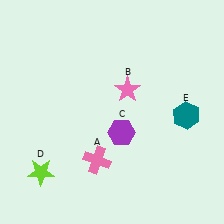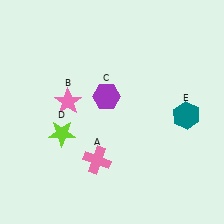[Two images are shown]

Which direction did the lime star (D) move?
The lime star (D) moved up.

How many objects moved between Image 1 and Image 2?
3 objects moved between the two images.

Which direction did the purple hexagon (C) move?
The purple hexagon (C) moved up.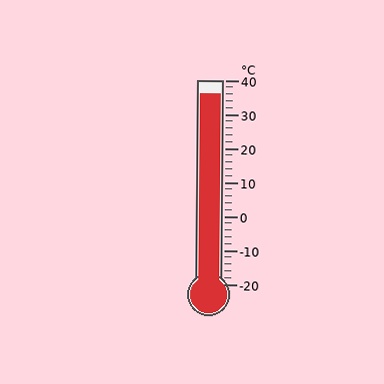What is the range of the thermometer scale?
The thermometer scale ranges from -20°C to 40°C.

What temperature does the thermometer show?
The thermometer shows approximately 36°C.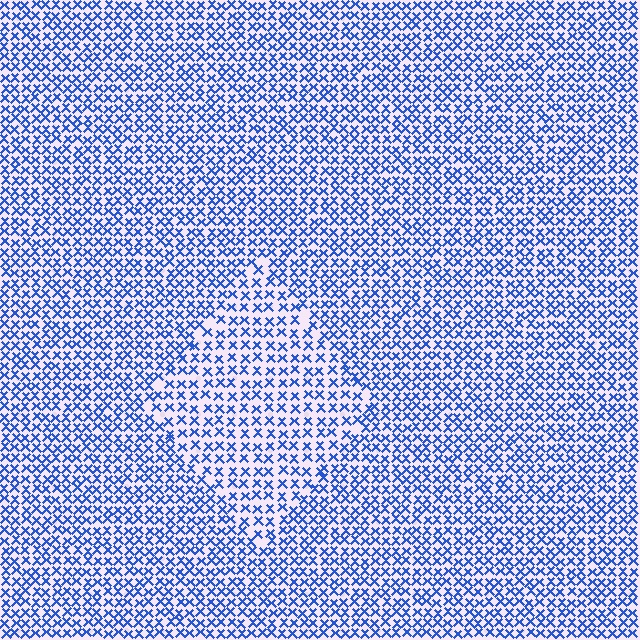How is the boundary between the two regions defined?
The boundary is defined by a change in element density (approximately 1.5x ratio). All elements are the same color, size, and shape.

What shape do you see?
I see a diamond.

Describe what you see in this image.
The image contains small blue elements arranged at two different densities. A diamond-shaped region is visible where the elements are less densely packed than the surrounding area.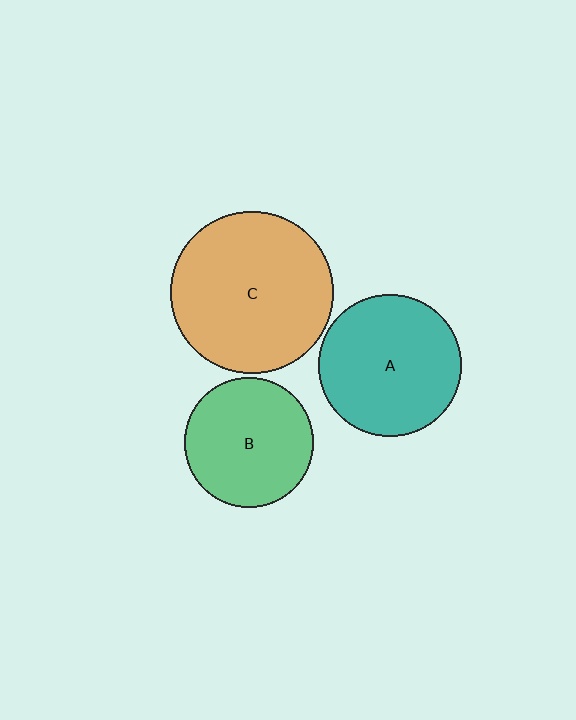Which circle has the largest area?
Circle C (orange).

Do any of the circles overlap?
No, none of the circles overlap.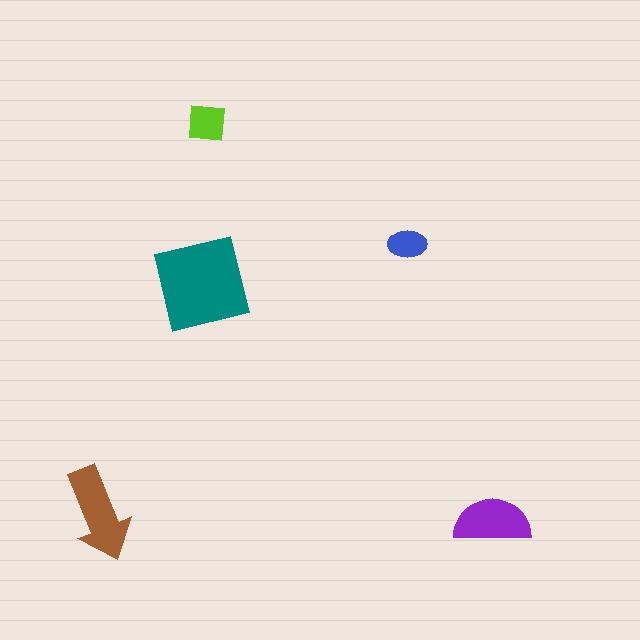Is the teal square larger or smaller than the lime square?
Larger.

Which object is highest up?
The lime square is topmost.